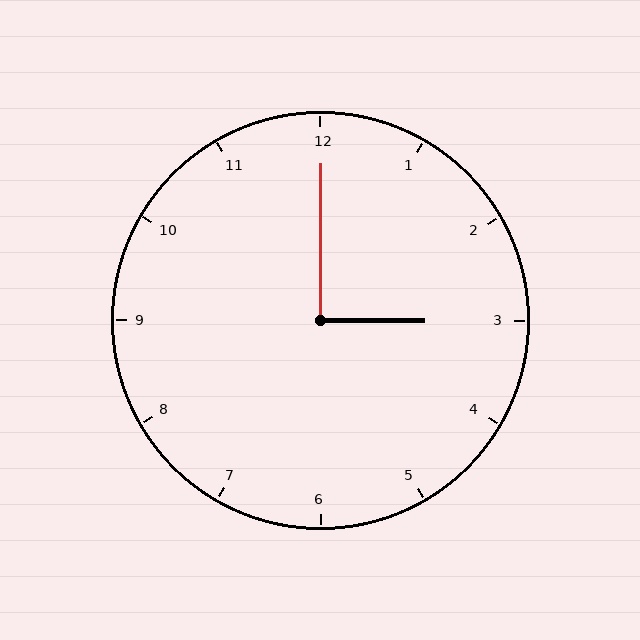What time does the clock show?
3:00.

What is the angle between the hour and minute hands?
Approximately 90 degrees.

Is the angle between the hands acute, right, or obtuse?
It is right.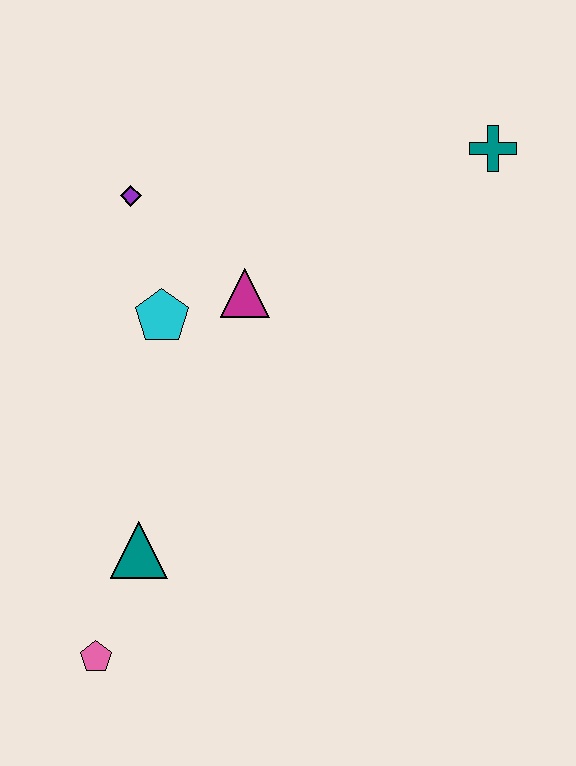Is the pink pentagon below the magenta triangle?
Yes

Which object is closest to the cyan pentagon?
The magenta triangle is closest to the cyan pentagon.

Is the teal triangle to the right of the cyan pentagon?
No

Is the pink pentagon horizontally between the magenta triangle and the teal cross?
No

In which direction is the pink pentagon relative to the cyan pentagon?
The pink pentagon is below the cyan pentagon.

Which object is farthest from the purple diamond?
The pink pentagon is farthest from the purple diamond.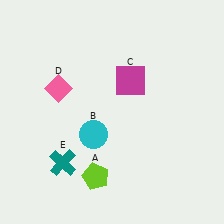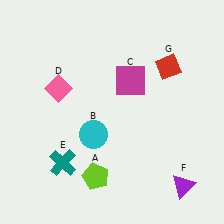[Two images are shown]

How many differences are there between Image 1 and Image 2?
There are 2 differences between the two images.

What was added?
A purple triangle (F), a red diamond (G) were added in Image 2.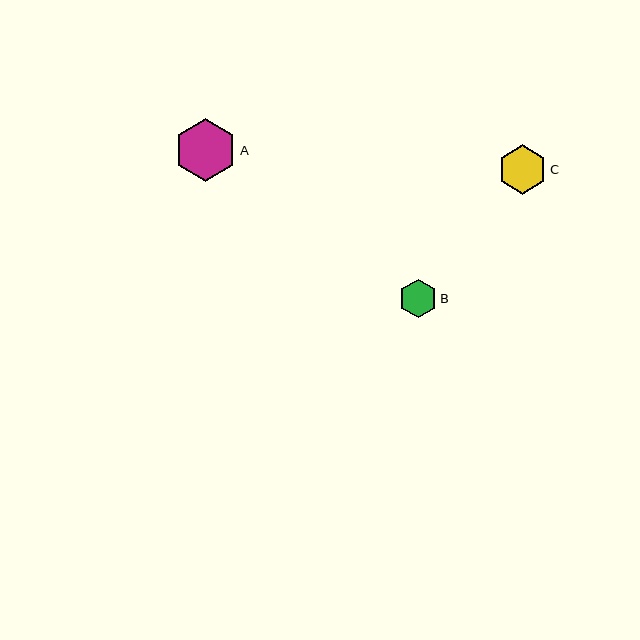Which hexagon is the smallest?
Hexagon B is the smallest with a size of approximately 39 pixels.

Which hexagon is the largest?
Hexagon A is the largest with a size of approximately 63 pixels.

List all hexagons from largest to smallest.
From largest to smallest: A, C, B.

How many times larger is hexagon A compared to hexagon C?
Hexagon A is approximately 1.3 times the size of hexagon C.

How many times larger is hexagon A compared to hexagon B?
Hexagon A is approximately 1.6 times the size of hexagon B.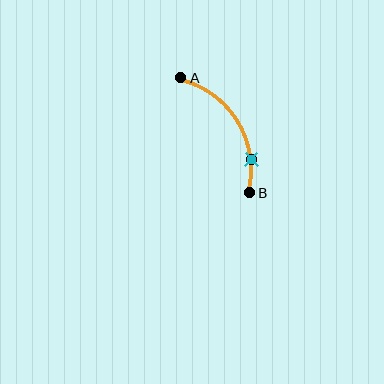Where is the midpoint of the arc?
The arc midpoint is the point on the curve farthest from the straight line joining A and B. It sits to the right of that line.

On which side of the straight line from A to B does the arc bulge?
The arc bulges to the right of the straight line connecting A and B.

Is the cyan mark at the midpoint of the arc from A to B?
No. The cyan mark lies on the arc but is closer to endpoint B. The arc midpoint would be at the point on the curve equidistant along the arc from both A and B.